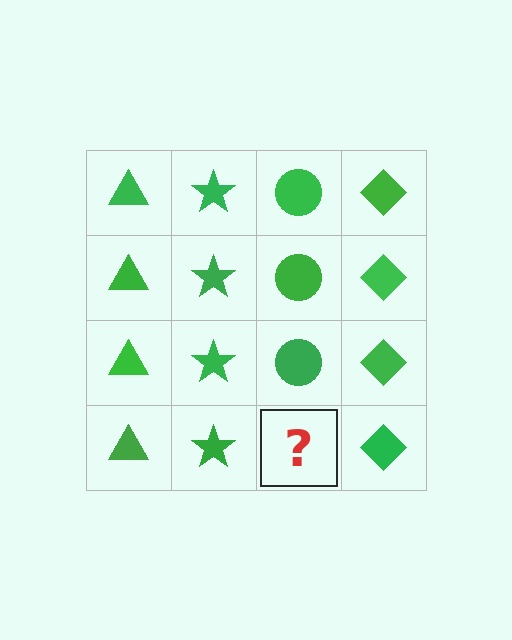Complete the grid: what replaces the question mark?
The question mark should be replaced with a green circle.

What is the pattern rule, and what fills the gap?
The rule is that each column has a consistent shape. The gap should be filled with a green circle.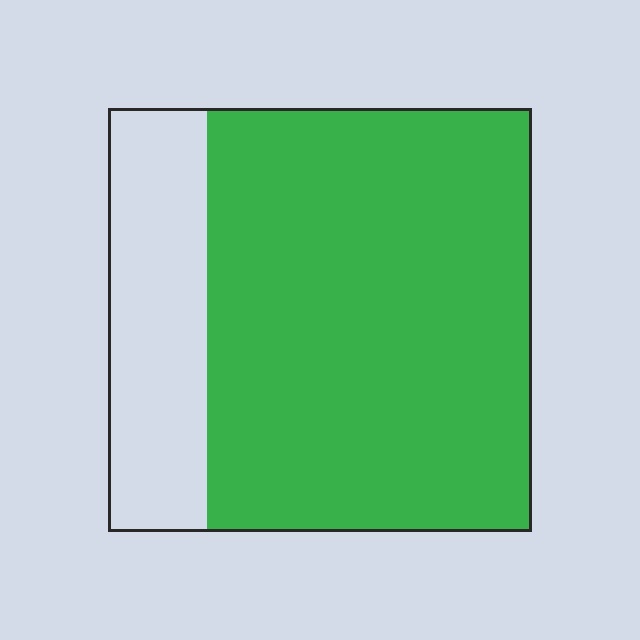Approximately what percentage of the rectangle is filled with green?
Approximately 75%.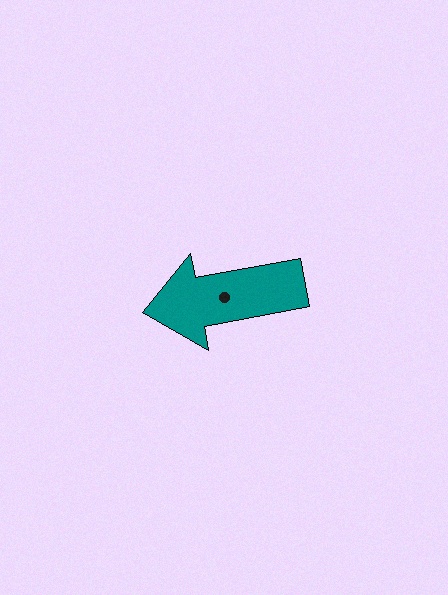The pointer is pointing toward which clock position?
Roughly 9 o'clock.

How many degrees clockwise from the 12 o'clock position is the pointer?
Approximately 260 degrees.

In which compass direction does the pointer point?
West.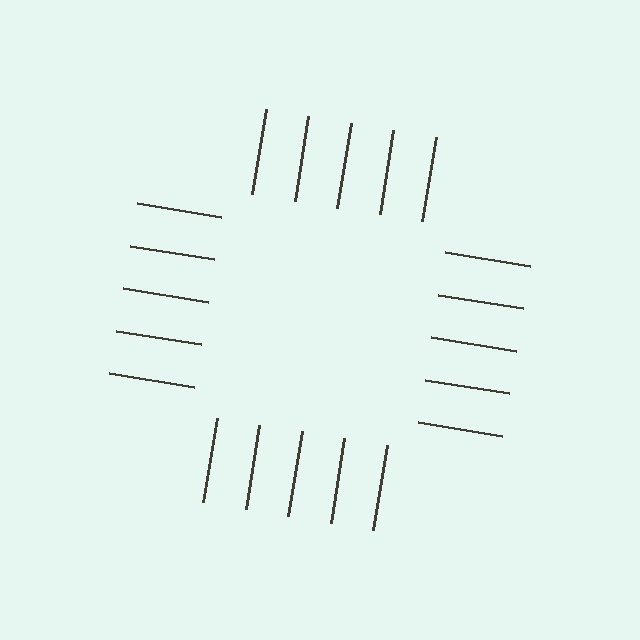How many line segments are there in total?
20 — 5 along each of the 4 edges.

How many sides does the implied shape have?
4 sides — the line-ends trace a square.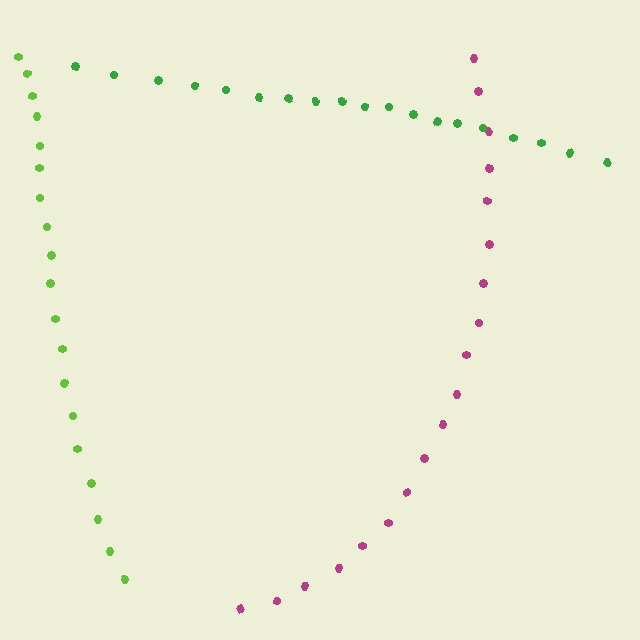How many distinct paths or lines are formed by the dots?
There are 3 distinct paths.